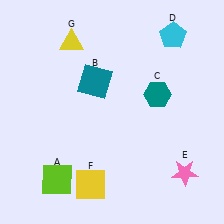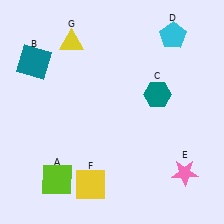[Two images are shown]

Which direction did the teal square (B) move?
The teal square (B) moved left.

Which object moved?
The teal square (B) moved left.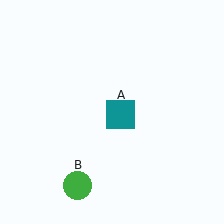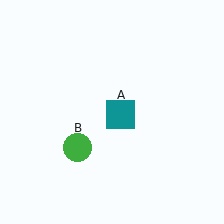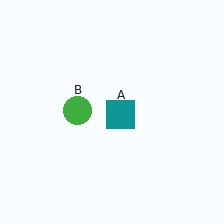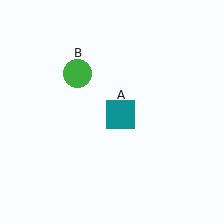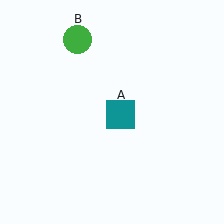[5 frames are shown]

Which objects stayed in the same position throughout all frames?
Teal square (object A) remained stationary.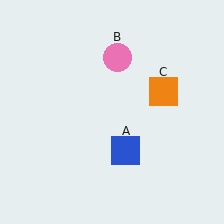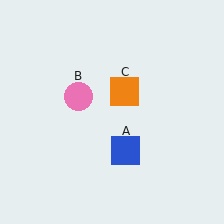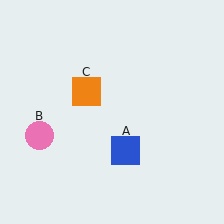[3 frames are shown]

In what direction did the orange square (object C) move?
The orange square (object C) moved left.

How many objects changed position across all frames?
2 objects changed position: pink circle (object B), orange square (object C).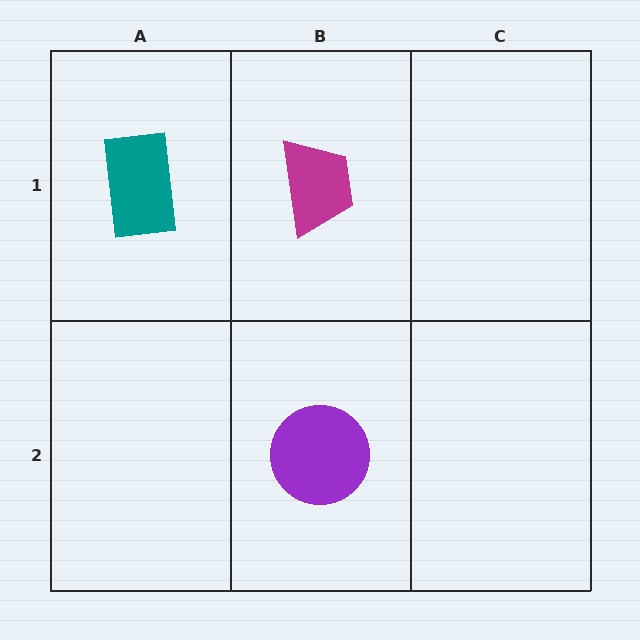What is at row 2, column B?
A purple circle.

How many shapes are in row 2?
1 shape.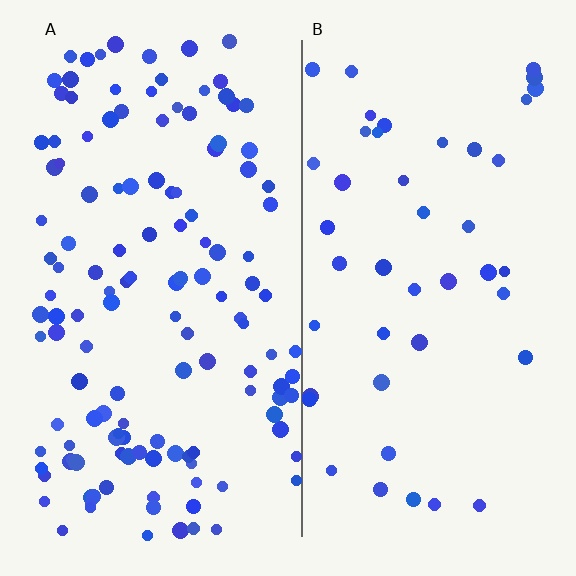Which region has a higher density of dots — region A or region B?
A (the left).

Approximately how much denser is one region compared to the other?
Approximately 3.0× — region A over region B.